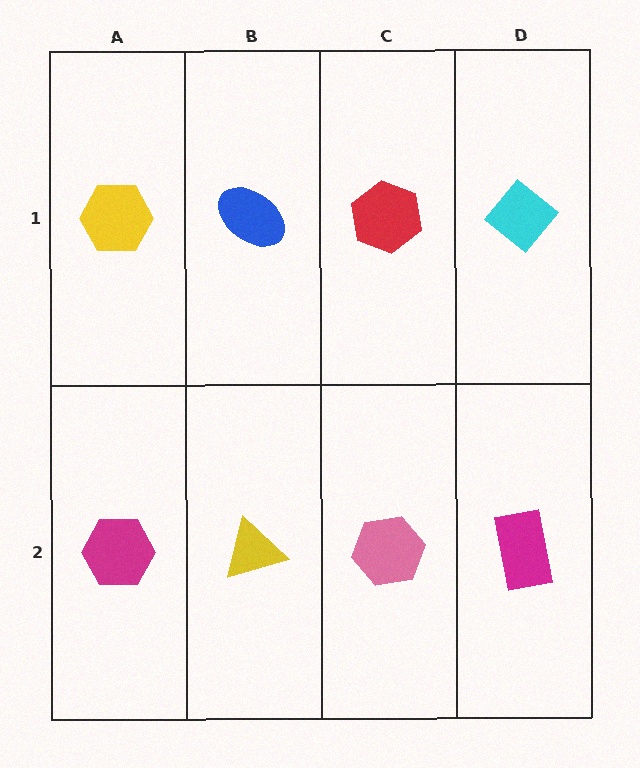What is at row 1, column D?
A cyan diamond.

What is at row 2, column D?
A magenta rectangle.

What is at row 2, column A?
A magenta hexagon.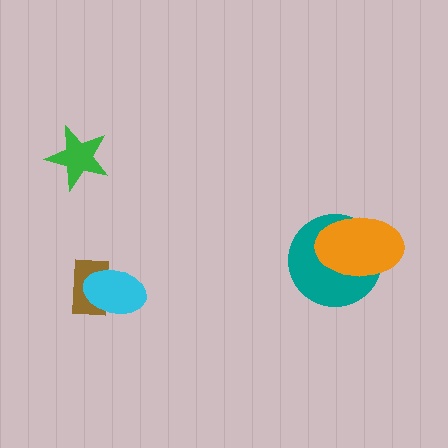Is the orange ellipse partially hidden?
No, no other shape covers it.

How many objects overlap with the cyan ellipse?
1 object overlaps with the cyan ellipse.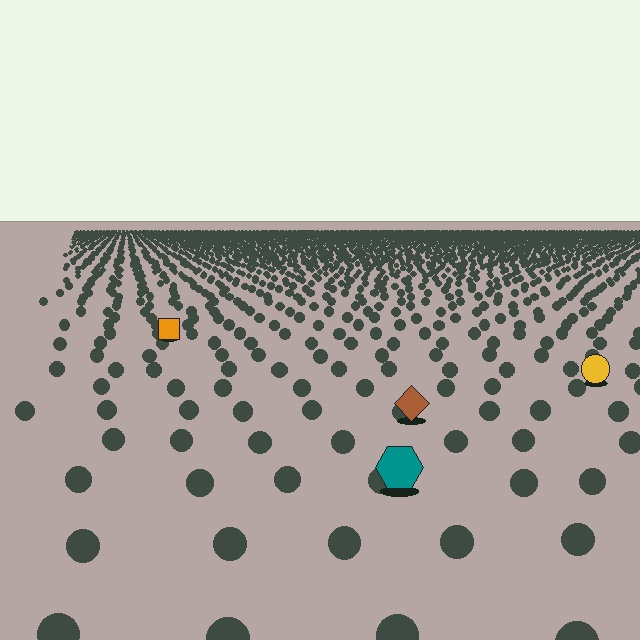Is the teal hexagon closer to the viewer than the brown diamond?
Yes. The teal hexagon is closer — you can tell from the texture gradient: the ground texture is coarser near it.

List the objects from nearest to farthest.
From nearest to farthest: the teal hexagon, the brown diamond, the yellow circle, the orange square.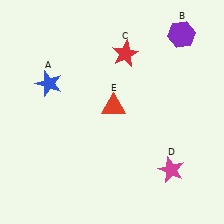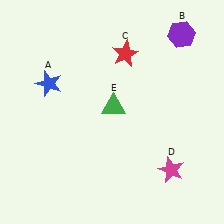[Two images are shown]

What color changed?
The triangle (E) changed from red in Image 1 to green in Image 2.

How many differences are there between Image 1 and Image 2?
There is 1 difference between the two images.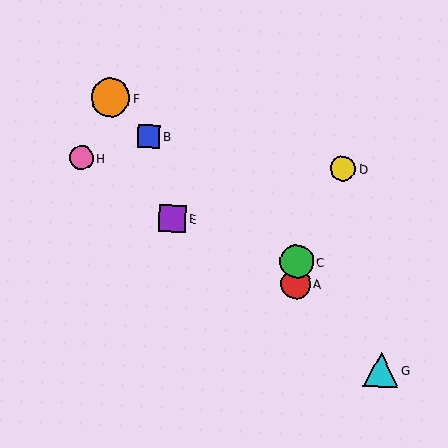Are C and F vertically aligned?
No, C is at x≈297 and F is at x≈111.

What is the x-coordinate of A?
Object A is at x≈296.